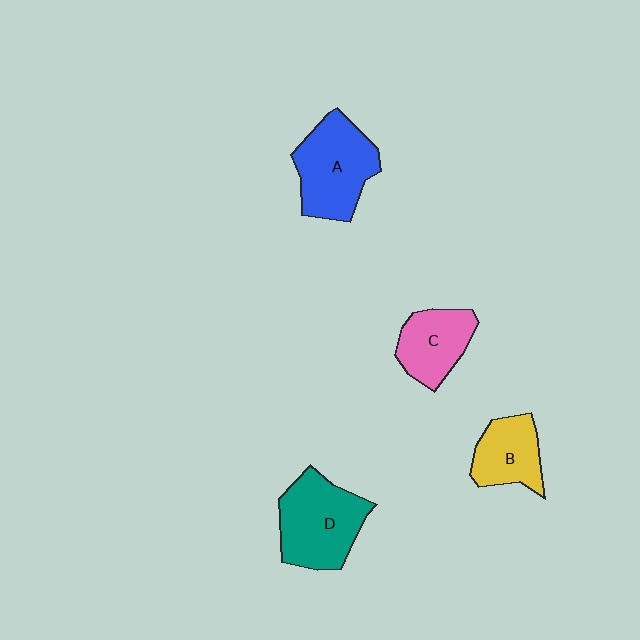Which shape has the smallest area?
Shape B (yellow).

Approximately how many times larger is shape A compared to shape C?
Approximately 1.4 times.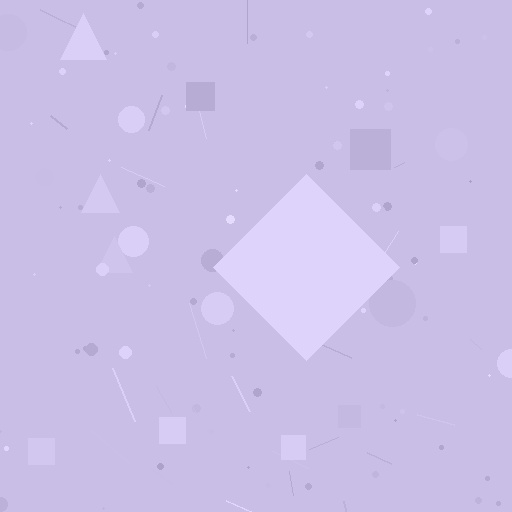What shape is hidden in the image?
A diamond is hidden in the image.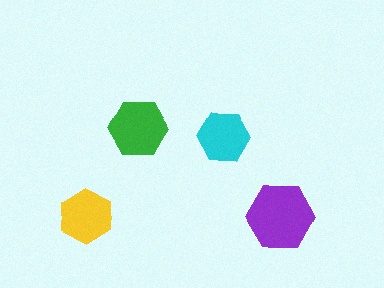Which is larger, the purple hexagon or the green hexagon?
The purple one.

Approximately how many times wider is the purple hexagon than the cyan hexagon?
About 1.5 times wider.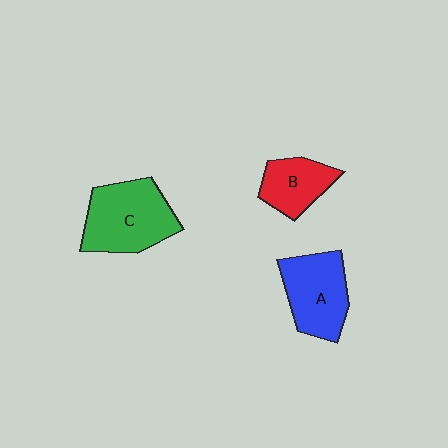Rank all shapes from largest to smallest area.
From largest to smallest: C (green), A (blue), B (red).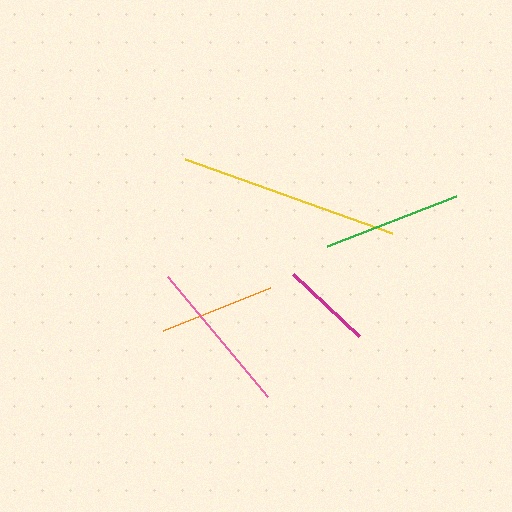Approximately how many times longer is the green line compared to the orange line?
The green line is approximately 1.2 times the length of the orange line.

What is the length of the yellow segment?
The yellow segment is approximately 220 pixels long.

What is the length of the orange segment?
The orange segment is approximately 115 pixels long.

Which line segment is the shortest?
The magenta line is the shortest at approximately 91 pixels.